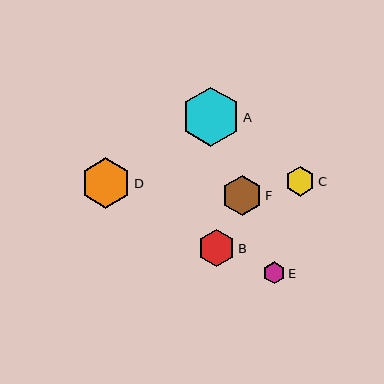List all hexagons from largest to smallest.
From largest to smallest: A, D, F, B, C, E.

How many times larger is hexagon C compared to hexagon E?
Hexagon C is approximately 1.4 times the size of hexagon E.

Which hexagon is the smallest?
Hexagon E is the smallest with a size of approximately 22 pixels.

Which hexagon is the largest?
Hexagon A is the largest with a size of approximately 59 pixels.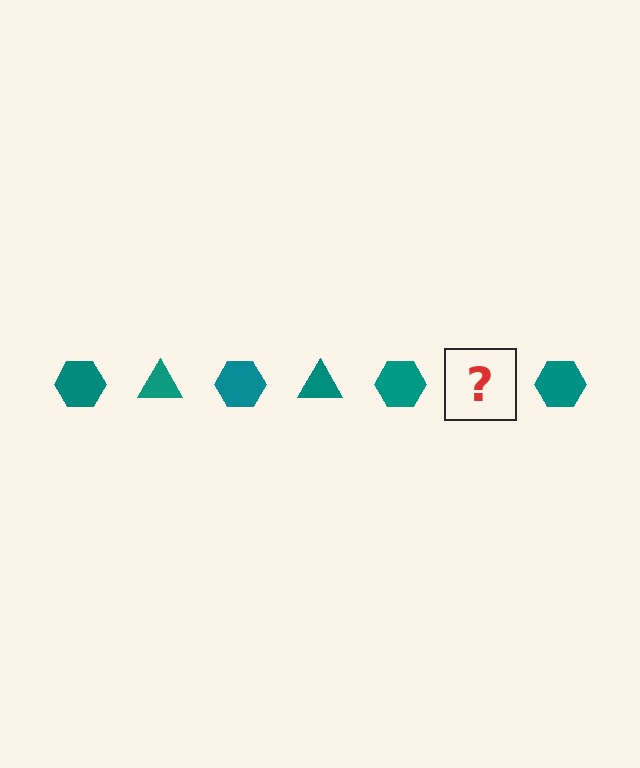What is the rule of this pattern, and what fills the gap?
The rule is that the pattern cycles through hexagon, triangle shapes in teal. The gap should be filled with a teal triangle.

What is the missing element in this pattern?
The missing element is a teal triangle.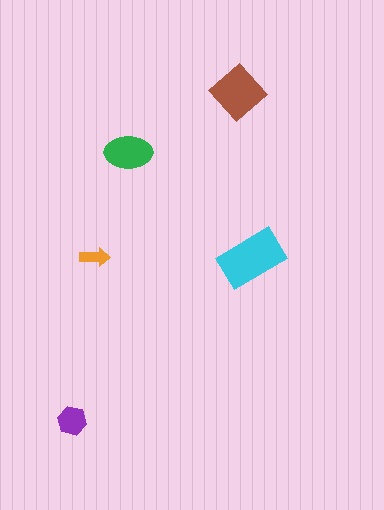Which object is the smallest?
The orange arrow.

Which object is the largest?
The cyan rectangle.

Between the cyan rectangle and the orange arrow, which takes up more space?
The cyan rectangle.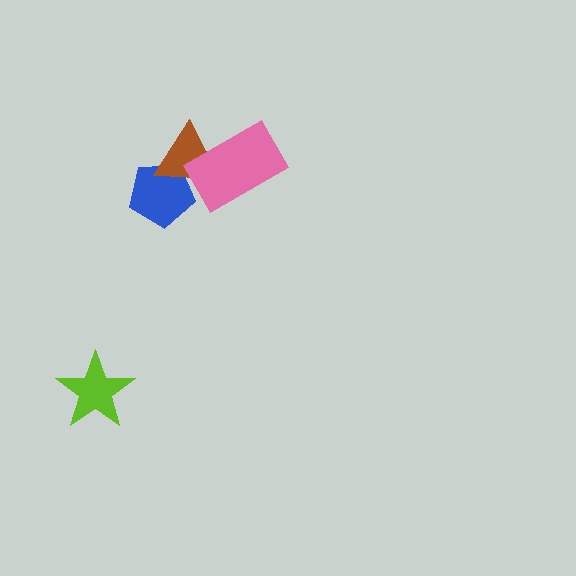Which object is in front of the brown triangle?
The pink rectangle is in front of the brown triangle.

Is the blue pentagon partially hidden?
Yes, it is partially covered by another shape.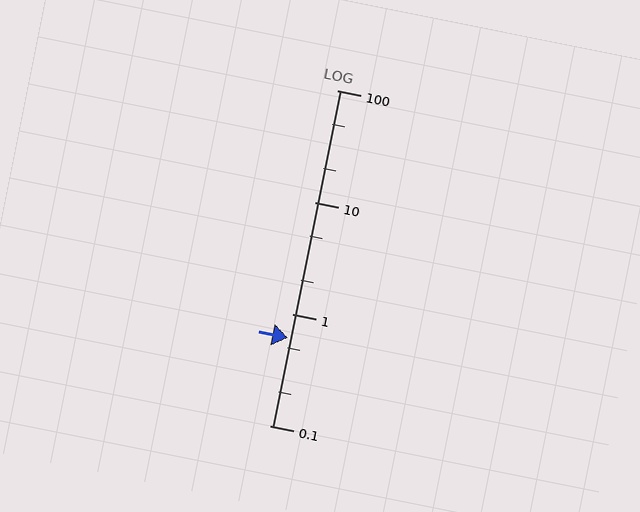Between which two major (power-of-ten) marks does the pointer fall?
The pointer is between 0.1 and 1.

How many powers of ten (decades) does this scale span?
The scale spans 3 decades, from 0.1 to 100.